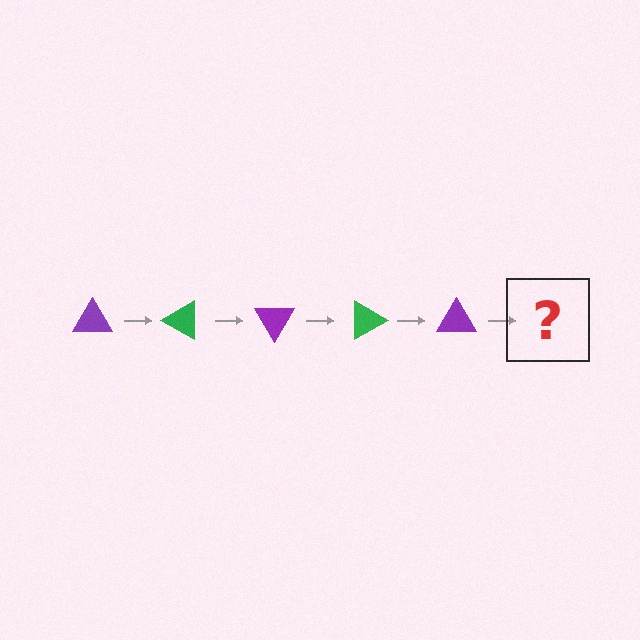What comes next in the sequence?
The next element should be a green triangle, rotated 150 degrees from the start.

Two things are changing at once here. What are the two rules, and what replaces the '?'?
The two rules are that it rotates 30 degrees each step and the color cycles through purple and green. The '?' should be a green triangle, rotated 150 degrees from the start.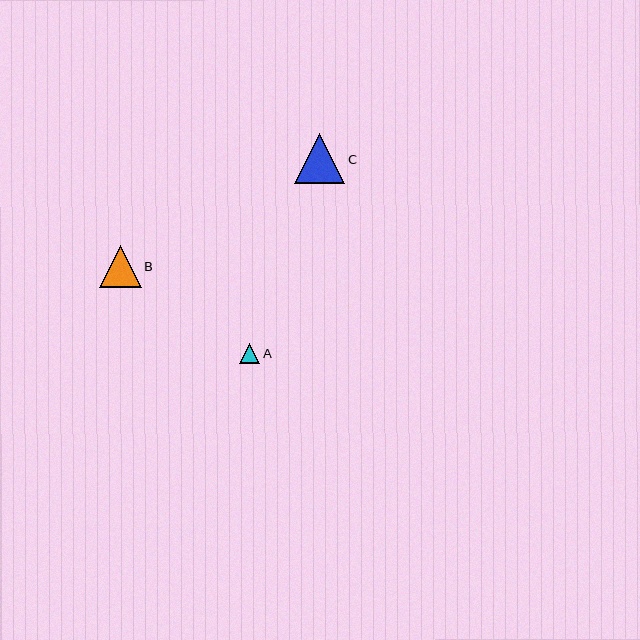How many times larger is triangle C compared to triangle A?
Triangle C is approximately 2.5 times the size of triangle A.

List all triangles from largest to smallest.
From largest to smallest: C, B, A.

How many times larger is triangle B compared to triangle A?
Triangle B is approximately 2.1 times the size of triangle A.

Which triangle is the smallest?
Triangle A is the smallest with a size of approximately 20 pixels.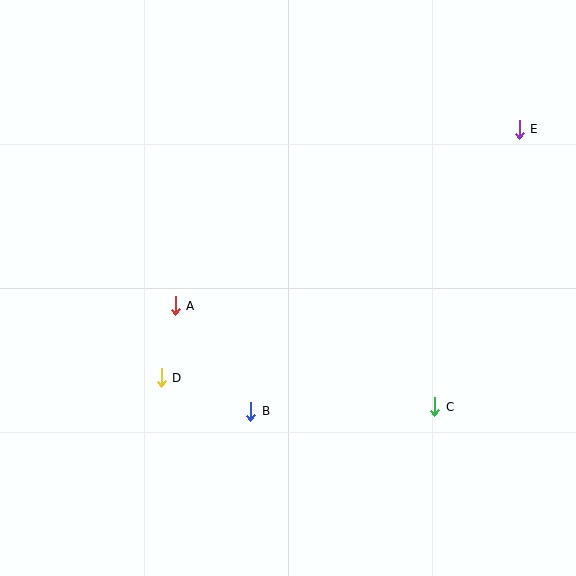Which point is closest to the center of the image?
Point A at (175, 306) is closest to the center.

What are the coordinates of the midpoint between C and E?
The midpoint between C and E is at (477, 268).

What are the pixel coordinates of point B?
Point B is at (251, 411).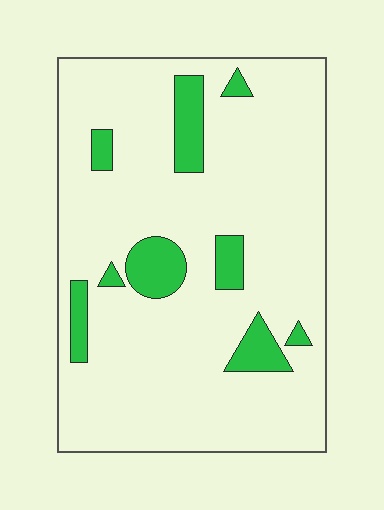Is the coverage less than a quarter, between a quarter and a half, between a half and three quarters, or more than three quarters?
Less than a quarter.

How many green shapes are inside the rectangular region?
9.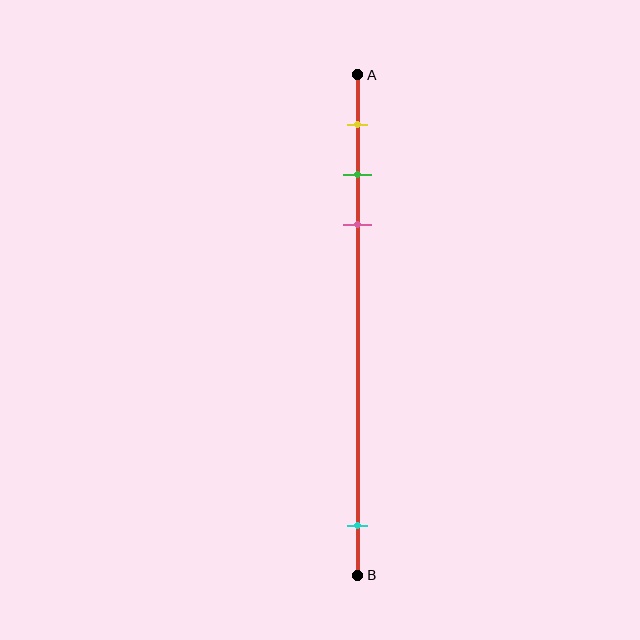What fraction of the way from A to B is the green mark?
The green mark is approximately 20% (0.2) of the way from A to B.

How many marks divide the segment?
There are 4 marks dividing the segment.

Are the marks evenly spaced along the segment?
No, the marks are not evenly spaced.